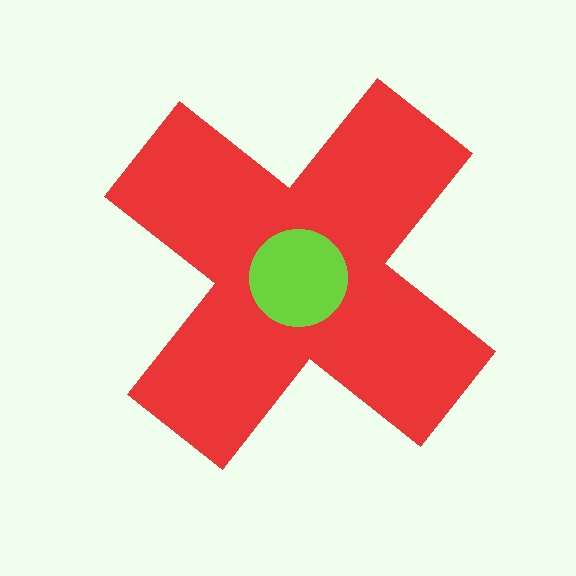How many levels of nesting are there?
2.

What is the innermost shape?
The lime circle.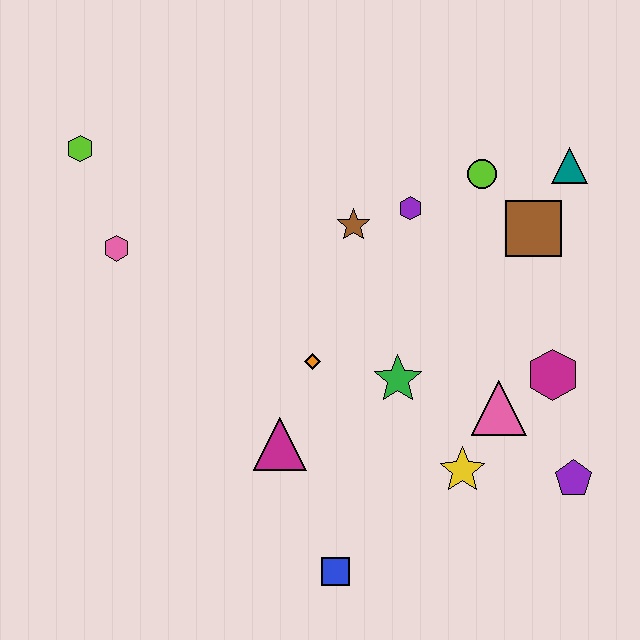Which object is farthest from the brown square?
The lime hexagon is farthest from the brown square.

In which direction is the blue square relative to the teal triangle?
The blue square is below the teal triangle.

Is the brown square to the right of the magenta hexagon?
No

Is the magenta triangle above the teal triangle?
No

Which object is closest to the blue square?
The magenta triangle is closest to the blue square.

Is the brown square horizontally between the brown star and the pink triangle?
No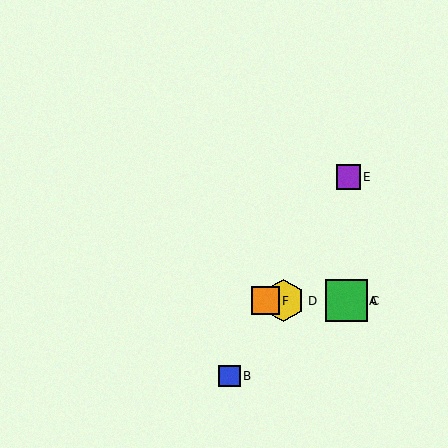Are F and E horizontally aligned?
No, F is at y≈301 and E is at y≈177.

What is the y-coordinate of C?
Object C is at y≈301.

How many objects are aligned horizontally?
4 objects (A, C, D, F) are aligned horizontally.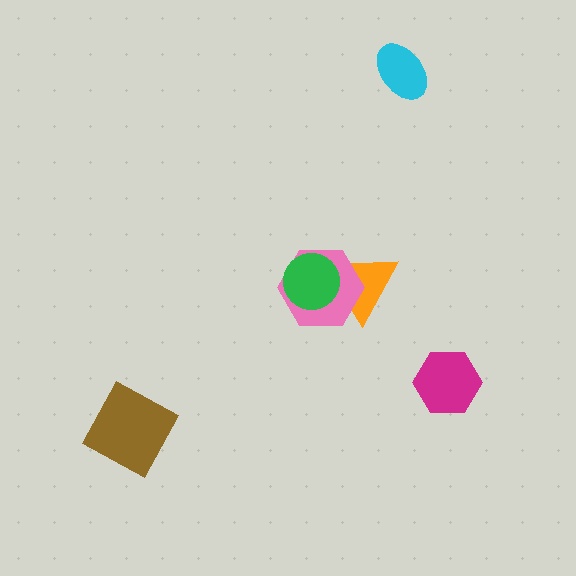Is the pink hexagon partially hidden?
Yes, it is partially covered by another shape.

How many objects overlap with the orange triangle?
2 objects overlap with the orange triangle.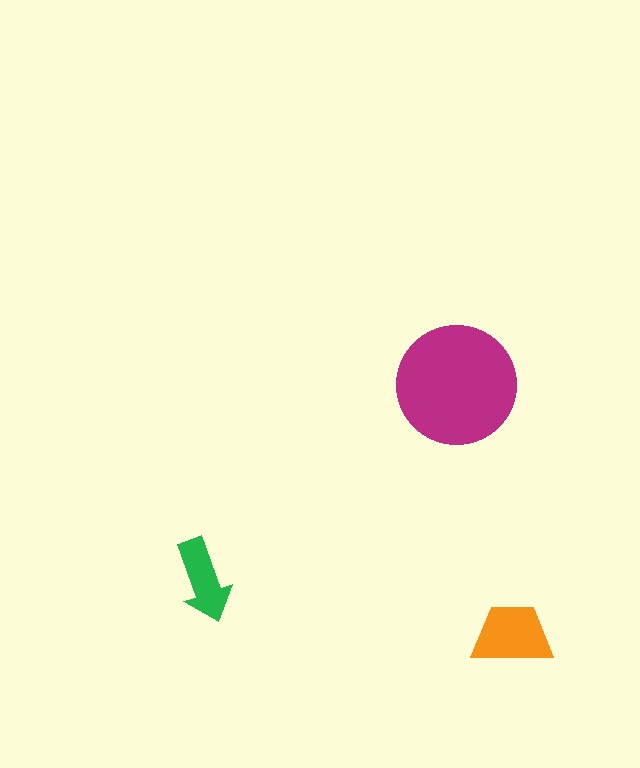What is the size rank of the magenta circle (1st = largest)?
1st.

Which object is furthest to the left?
The green arrow is leftmost.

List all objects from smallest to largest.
The green arrow, the orange trapezoid, the magenta circle.